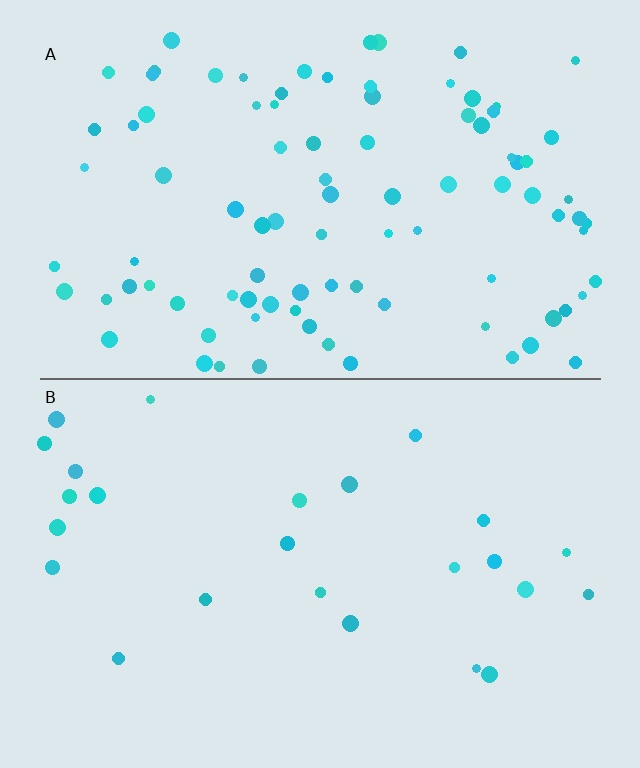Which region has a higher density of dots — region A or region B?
A (the top).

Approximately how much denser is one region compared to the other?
Approximately 3.7× — region A over region B.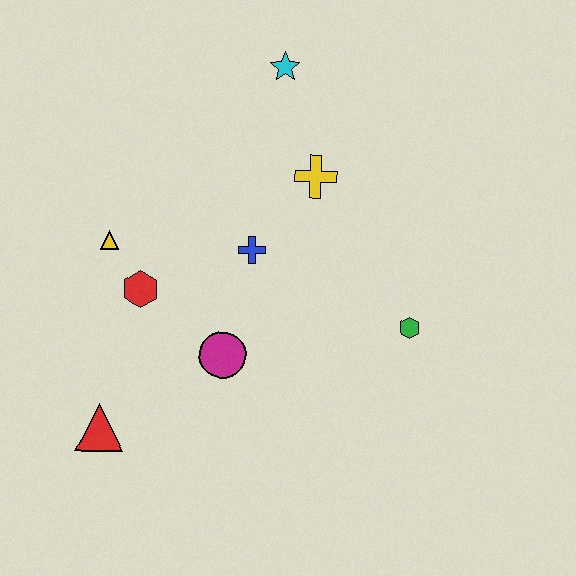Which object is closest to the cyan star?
The yellow cross is closest to the cyan star.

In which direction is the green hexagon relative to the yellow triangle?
The green hexagon is to the right of the yellow triangle.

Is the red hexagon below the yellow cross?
Yes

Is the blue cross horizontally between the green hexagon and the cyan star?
No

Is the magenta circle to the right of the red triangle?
Yes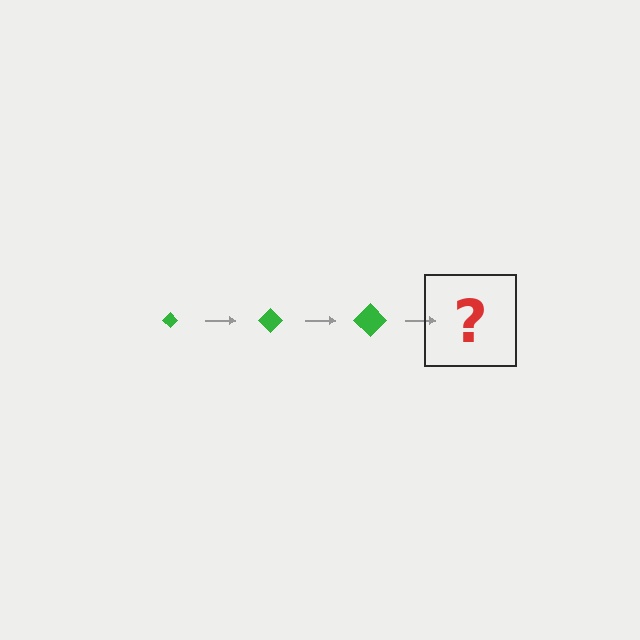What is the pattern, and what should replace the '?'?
The pattern is that the diamond gets progressively larger each step. The '?' should be a green diamond, larger than the previous one.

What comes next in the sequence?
The next element should be a green diamond, larger than the previous one.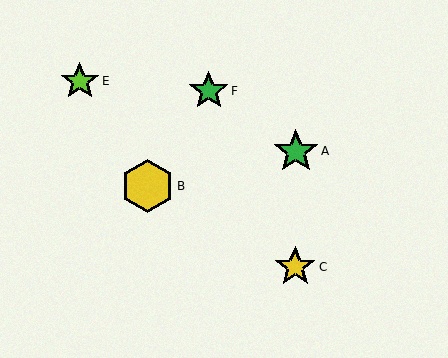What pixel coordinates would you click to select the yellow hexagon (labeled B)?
Click at (148, 186) to select the yellow hexagon B.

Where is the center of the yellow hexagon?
The center of the yellow hexagon is at (148, 186).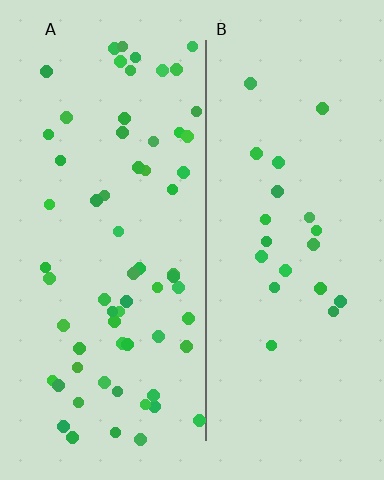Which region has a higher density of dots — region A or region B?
A (the left).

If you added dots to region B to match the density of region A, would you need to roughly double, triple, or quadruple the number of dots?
Approximately triple.